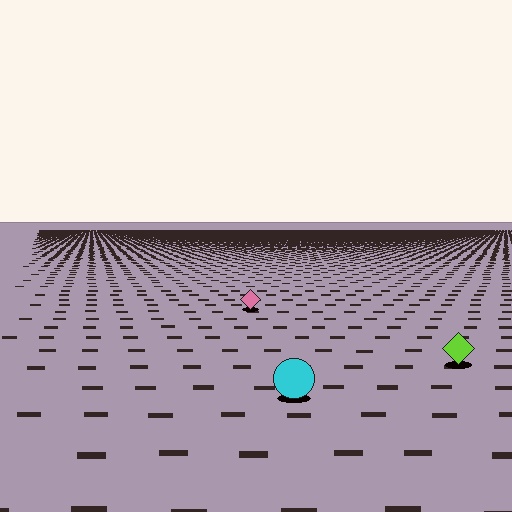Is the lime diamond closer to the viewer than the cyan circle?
No. The cyan circle is closer — you can tell from the texture gradient: the ground texture is coarser near it.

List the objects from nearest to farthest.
From nearest to farthest: the cyan circle, the lime diamond, the pink diamond.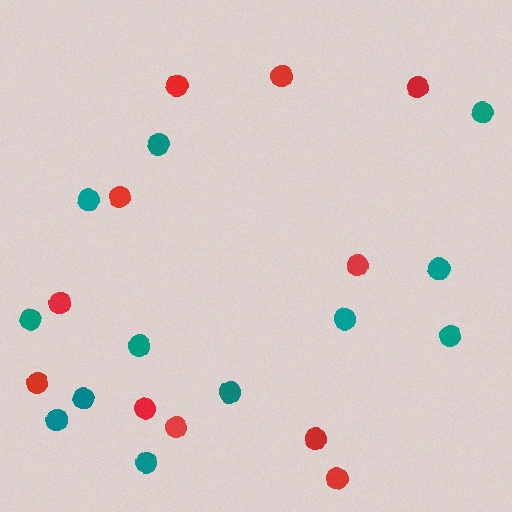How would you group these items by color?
There are 2 groups: one group of red circles (11) and one group of teal circles (12).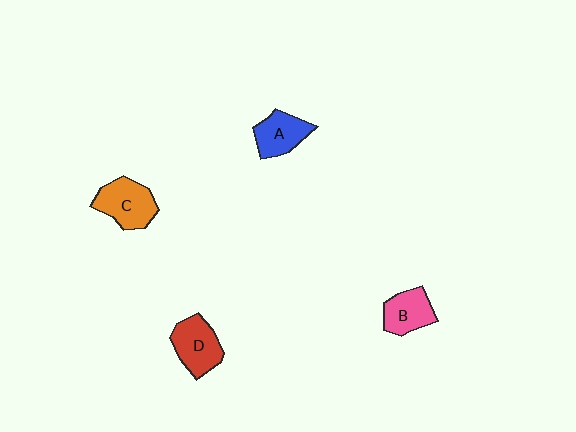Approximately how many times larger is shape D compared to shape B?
Approximately 1.2 times.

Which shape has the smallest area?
Shape B (pink).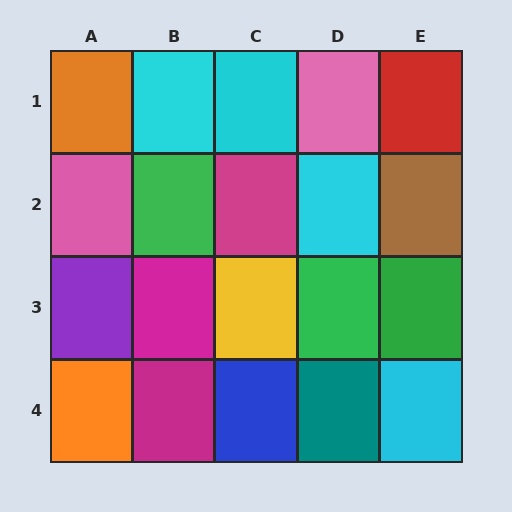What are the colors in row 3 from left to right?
Purple, magenta, yellow, green, green.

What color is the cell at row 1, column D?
Pink.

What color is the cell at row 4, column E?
Cyan.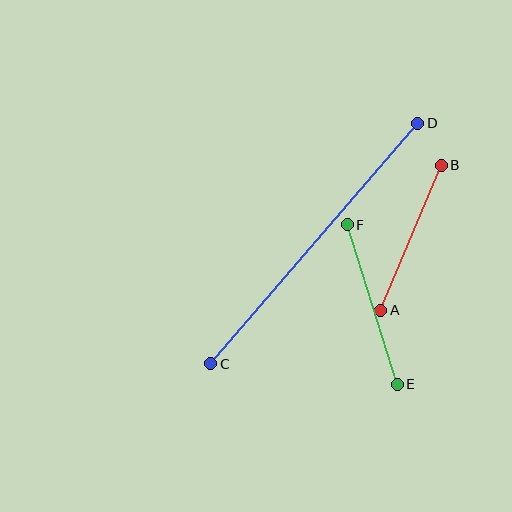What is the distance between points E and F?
The distance is approximately 167 pixels.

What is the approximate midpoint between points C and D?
The midpoint is at approximately (314, 243) pixels.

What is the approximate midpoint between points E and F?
The midpoint is at approximately (372, 304) pixels.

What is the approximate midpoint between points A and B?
The midpoint is at approximately (411, 238) pixels.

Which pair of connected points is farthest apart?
Points C and D are farthest apart.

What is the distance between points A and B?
The distance is approximately 157 pixels.